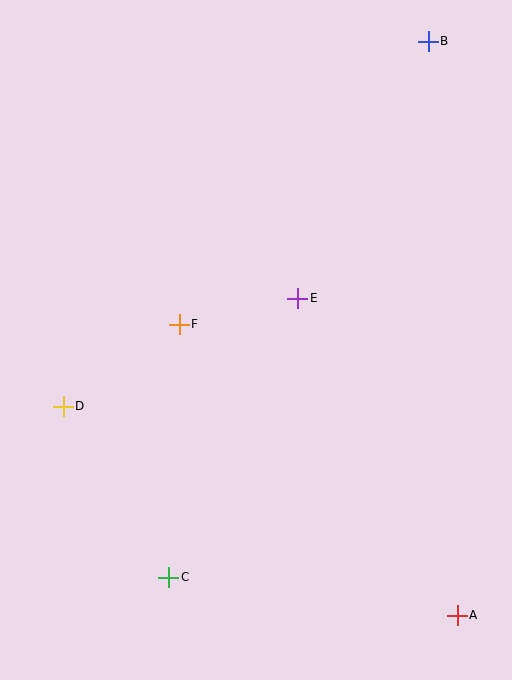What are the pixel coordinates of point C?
Point C is at (169, 577).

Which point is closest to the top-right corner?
Point B is closest to the top-right corner.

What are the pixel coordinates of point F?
Point F is at (179, 324).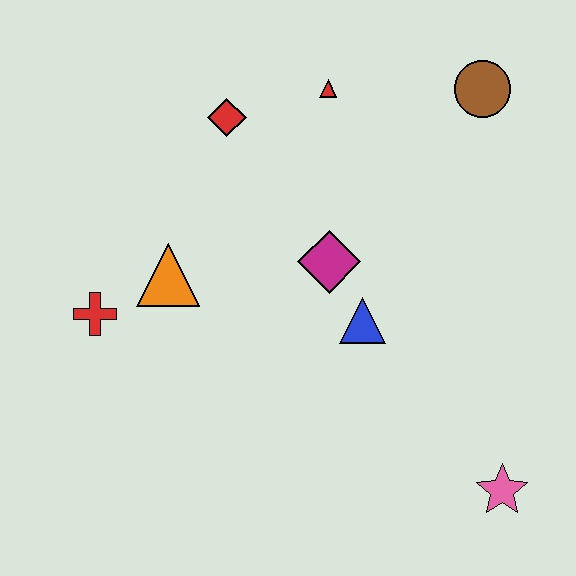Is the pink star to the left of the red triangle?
No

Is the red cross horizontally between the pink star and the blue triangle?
No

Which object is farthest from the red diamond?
The pink star is farthest from the red diamond.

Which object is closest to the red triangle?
The red diamond is closest to the red triangle.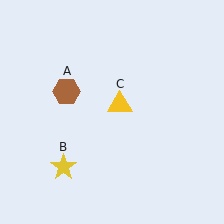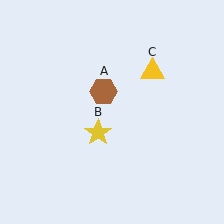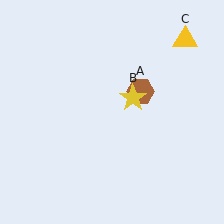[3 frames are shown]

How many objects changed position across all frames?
3 objects changed position: brown hexagon (object A), yellow star (object B), yellow triangle (object C).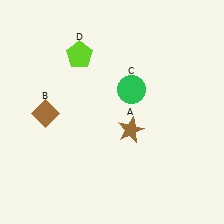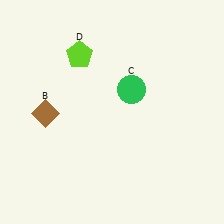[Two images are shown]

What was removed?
The brown star (A) was removed in Image 2.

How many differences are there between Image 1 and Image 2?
There is 1 difference between the two images.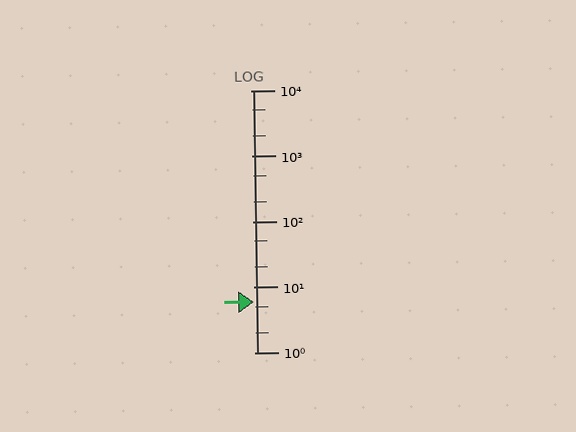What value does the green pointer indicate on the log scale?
The pointer indicates approximately 5.8.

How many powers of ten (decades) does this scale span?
The scale spans 4 decades, from 1 to 10000.